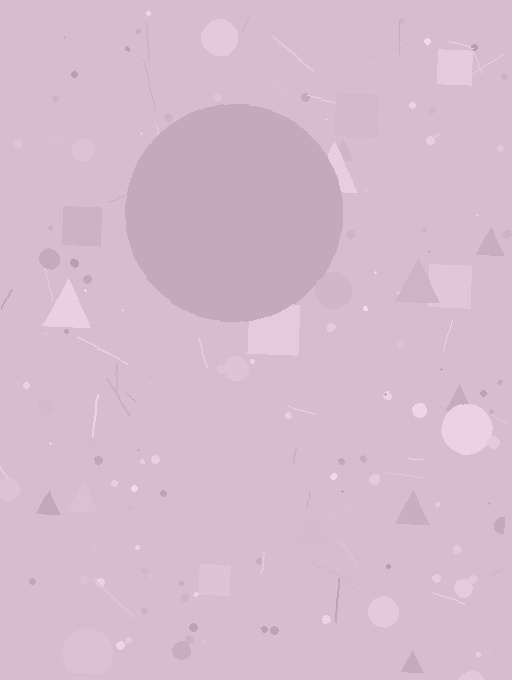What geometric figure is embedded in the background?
A circle is embedded in the background.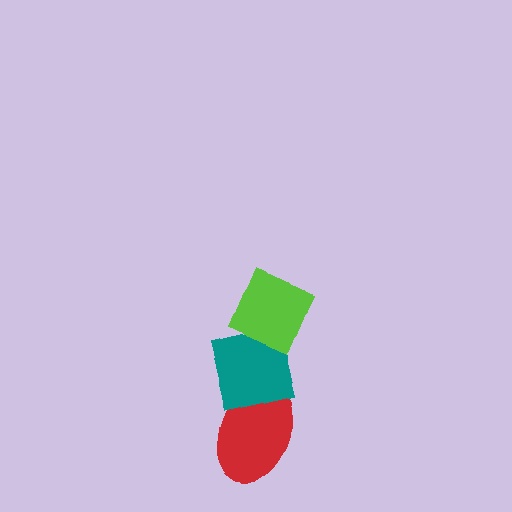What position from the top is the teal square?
The teal square is 2nd from the top.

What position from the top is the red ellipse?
The red ellipse is 3rd from the top.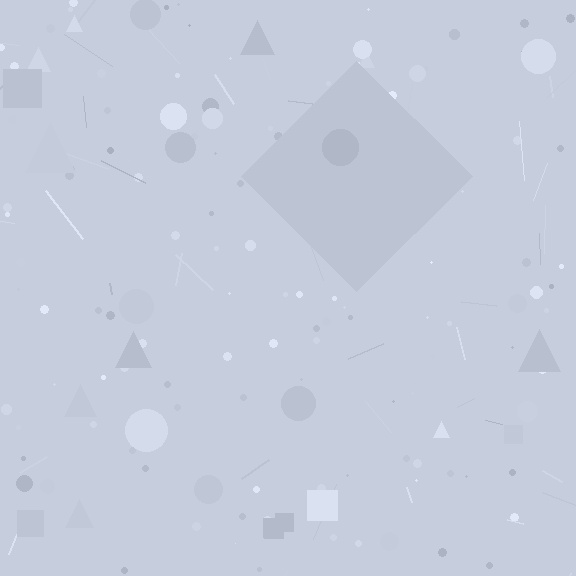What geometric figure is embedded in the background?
A diamond is embedded in the background.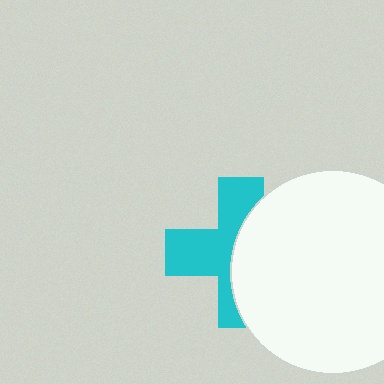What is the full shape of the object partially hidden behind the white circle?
The partially hidden object is a cyan cross.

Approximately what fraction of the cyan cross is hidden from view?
Roughly 49% of the cyan cross is hidden behind the white circle.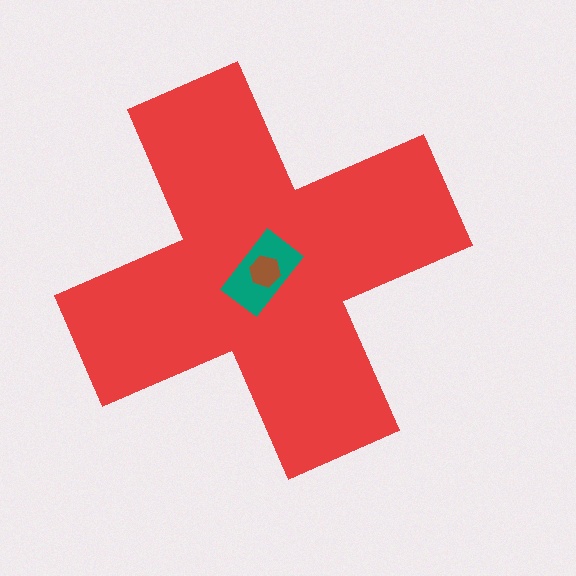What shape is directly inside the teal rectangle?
The brown hexagon.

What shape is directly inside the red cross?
The teal rectangle.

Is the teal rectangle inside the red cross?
Yes.